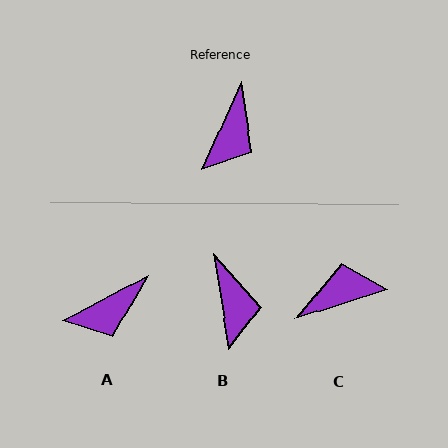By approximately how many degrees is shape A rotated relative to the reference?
Approximately 37 degrees clockwise.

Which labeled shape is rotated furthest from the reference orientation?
C, about 132 degrees away.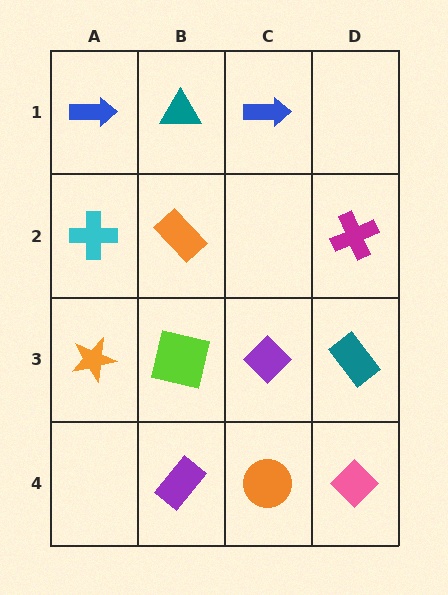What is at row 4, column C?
An orange circle.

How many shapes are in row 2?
3 shapes.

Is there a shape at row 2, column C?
No, that cell is empty.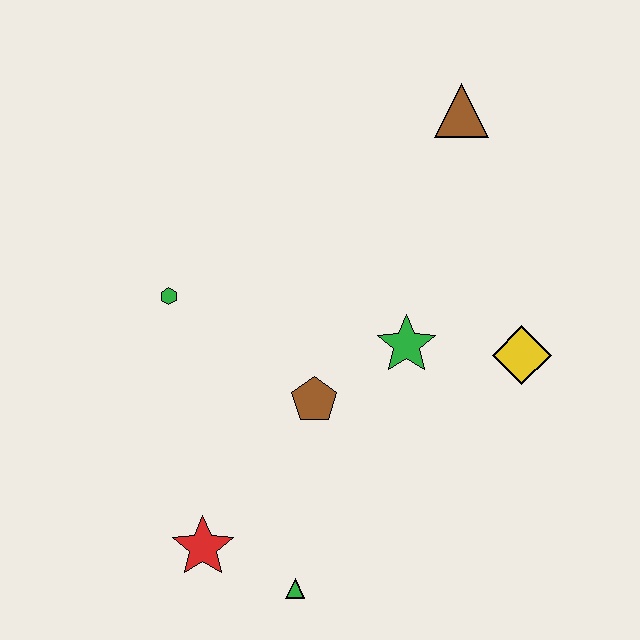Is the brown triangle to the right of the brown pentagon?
Yes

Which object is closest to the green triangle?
The red star is closest to the green triangle.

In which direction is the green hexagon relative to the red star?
The green hexagon is above the red star.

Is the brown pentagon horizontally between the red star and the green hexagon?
No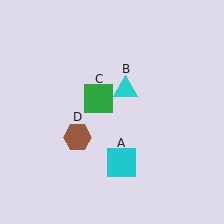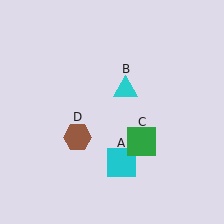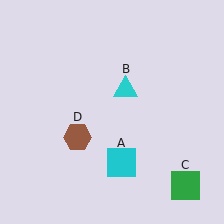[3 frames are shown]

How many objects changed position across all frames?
1 object changed position: green square (object C).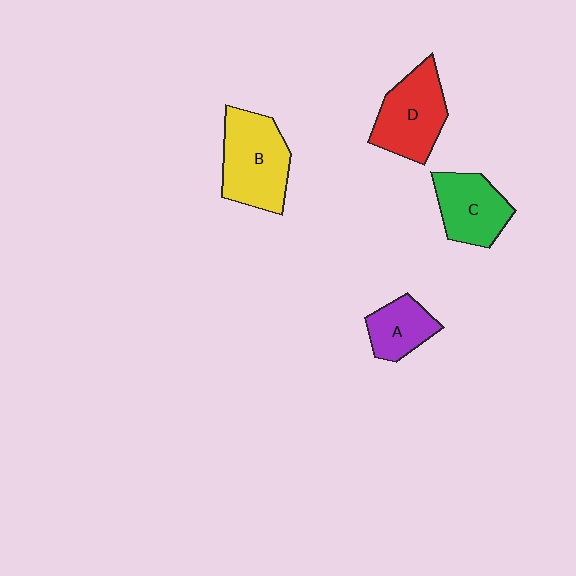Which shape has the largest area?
Shape B (yellow).